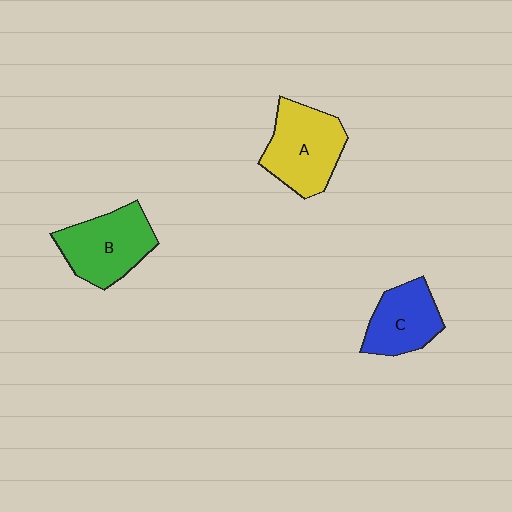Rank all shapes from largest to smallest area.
From largest to smallest: A (yellow), B (green), C (blue).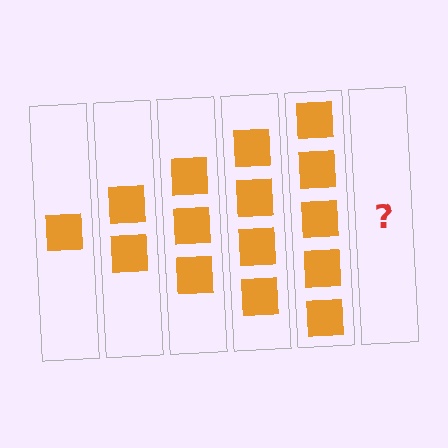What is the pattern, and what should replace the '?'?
The pattern is that each step adds one more square. The '?' should be 6 squares.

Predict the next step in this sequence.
The next step is 6 squares.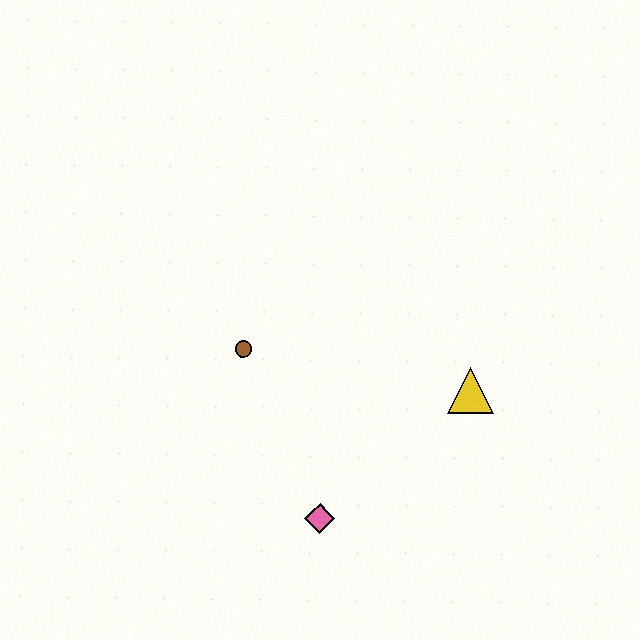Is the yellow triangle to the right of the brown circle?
Yes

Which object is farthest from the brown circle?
The yellow triangle is farthest from the brown circle.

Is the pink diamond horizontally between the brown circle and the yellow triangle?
Yes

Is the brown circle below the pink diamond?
No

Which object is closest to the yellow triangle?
The pink diamond is closest to the yellow triangle.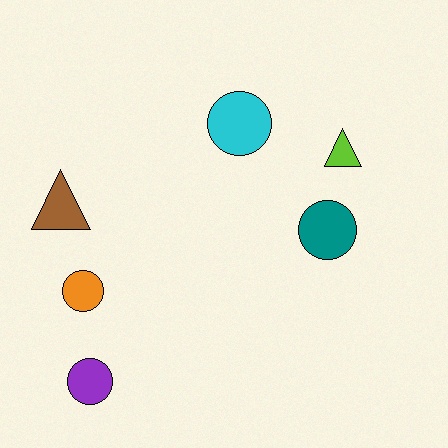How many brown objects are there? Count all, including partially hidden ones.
There is 1 brown object.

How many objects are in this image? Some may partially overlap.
There are 6 objects.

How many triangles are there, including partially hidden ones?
There are 2 triangles.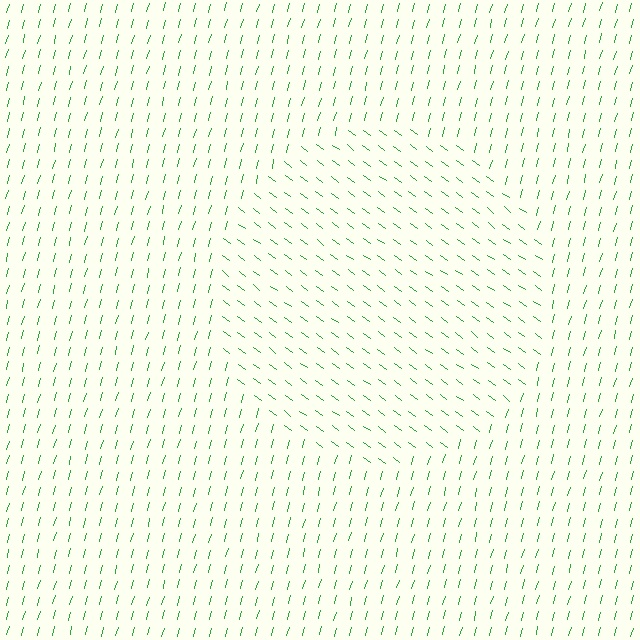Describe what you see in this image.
The image is filled with small green line segments. A circle region in the image has lines oriented differently from the surrounding lines, creating a visible texture boundary.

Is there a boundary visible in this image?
Yes, there is a texture boundary formed by a change in line orientation.